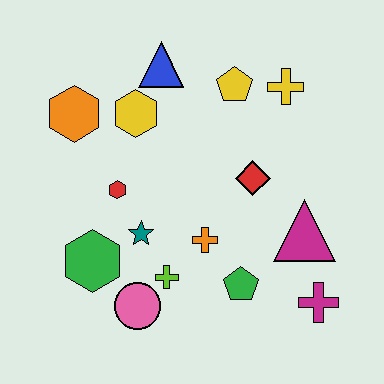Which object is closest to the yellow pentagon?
The yellow cross is closest to the yellow pentagon.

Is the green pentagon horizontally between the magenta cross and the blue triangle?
Yes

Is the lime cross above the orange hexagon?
No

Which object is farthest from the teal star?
The yellow cross is farthest from the teal star.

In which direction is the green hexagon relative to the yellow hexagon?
The green hexagon is below the yellow hexagon.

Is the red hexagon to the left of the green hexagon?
No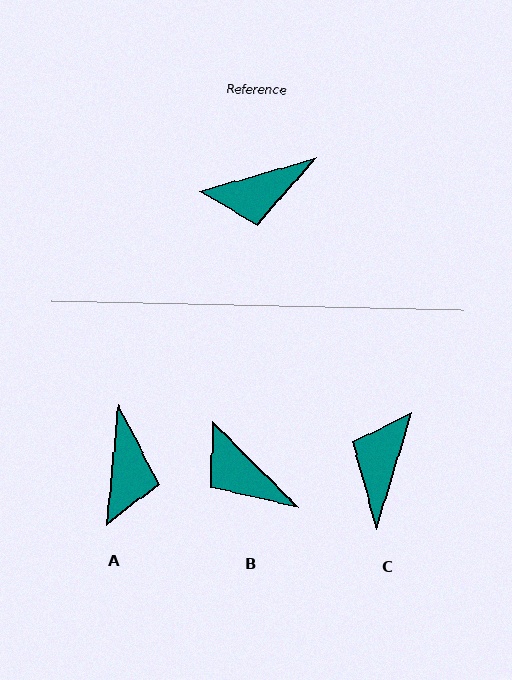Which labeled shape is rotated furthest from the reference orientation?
C, about 123 degrees away.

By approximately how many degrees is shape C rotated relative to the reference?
Approximately 123 degrees clockwise.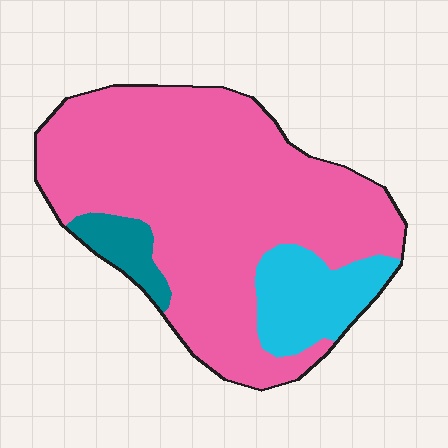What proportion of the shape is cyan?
Cyan takes up about one sixth (1/6) of the shape.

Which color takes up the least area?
Teal, at roughly 5%.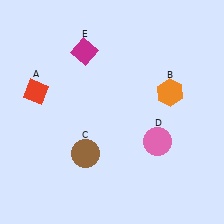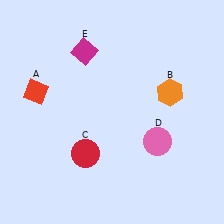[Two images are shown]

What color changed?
The circle (C) changed from brown in Image 1 to red in Image 2.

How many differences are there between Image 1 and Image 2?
There is 1 difference between the two images.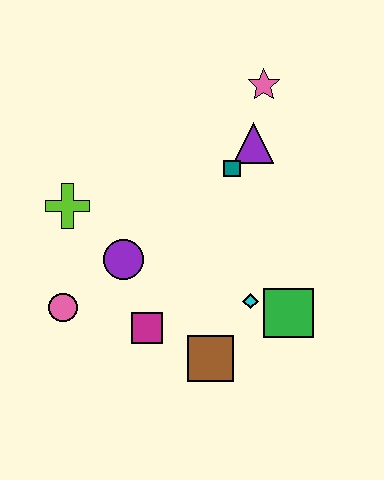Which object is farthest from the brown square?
The pink star is farthest from the brown square.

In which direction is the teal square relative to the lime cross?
The teal square is to the right of the lime cross.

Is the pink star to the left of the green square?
Yes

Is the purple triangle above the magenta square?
Yes